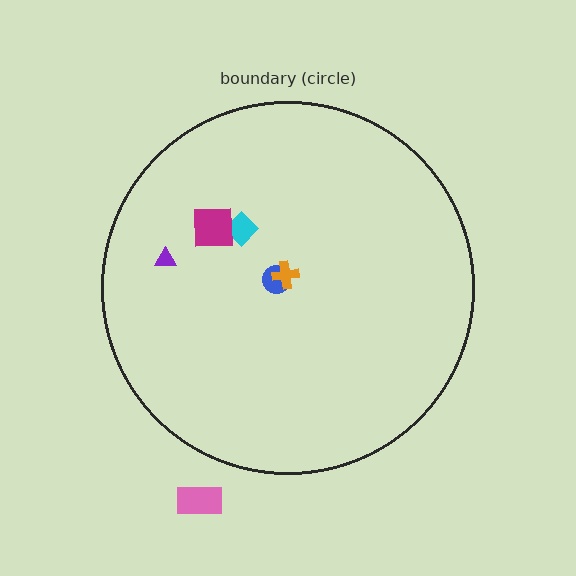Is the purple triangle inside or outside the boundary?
Inside.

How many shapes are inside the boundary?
5 inside, 1 outside.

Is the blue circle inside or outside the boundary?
Inside.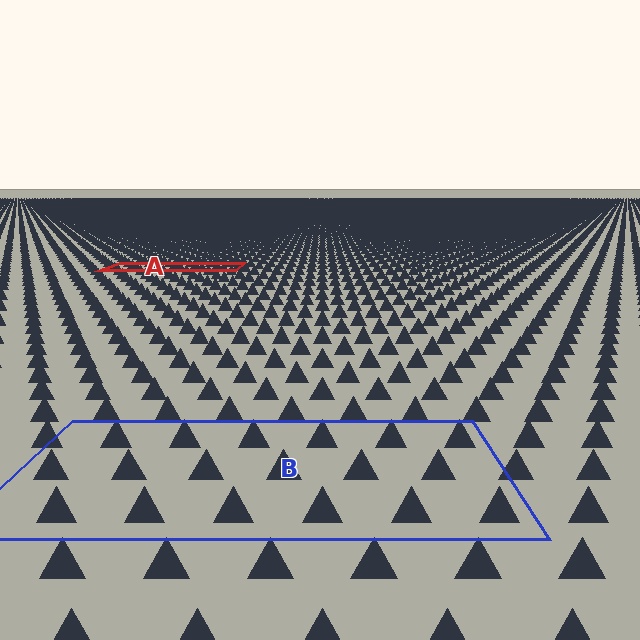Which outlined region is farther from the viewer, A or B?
Region A is farther from the viewer — the texture elements inside it appear smaller and more densely packed.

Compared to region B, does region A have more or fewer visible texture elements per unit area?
Region A has more texture elements per unit area — they are packed more densely because it is farther away.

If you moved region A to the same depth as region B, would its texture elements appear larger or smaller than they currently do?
They would appear larger. At a closer depth, the same texture elements are projected at a bigger on-screen size.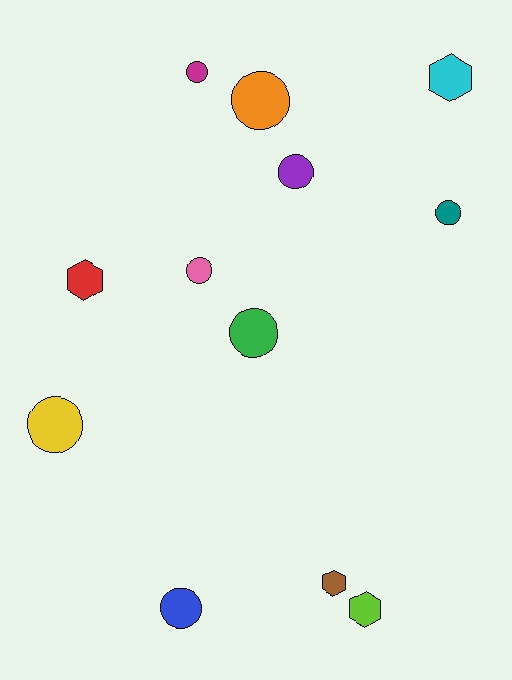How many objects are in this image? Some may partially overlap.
There are 12 objects.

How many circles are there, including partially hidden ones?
There are 8 circles.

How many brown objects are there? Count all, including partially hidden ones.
There is 1 brown object.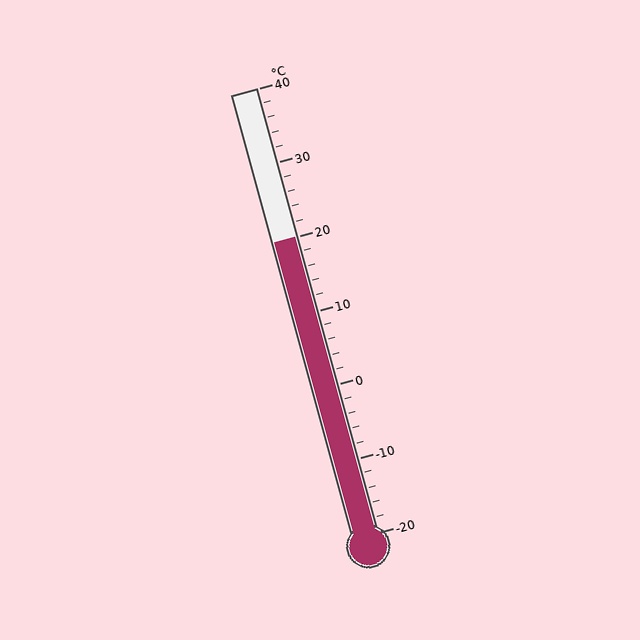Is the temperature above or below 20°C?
The temperature is at 20°C.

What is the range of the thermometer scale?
The thermometer scale ranges from -20°C to 40°C.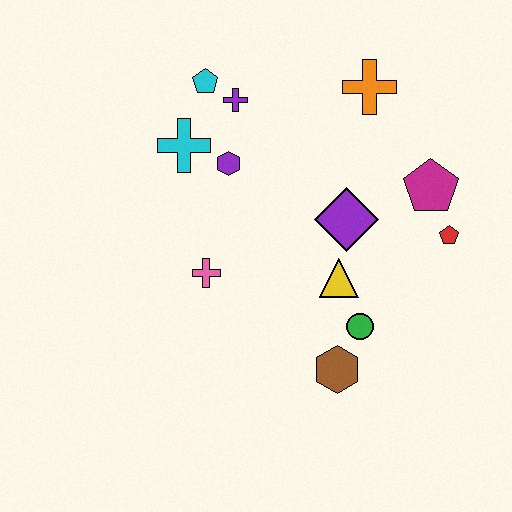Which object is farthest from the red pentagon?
The cyan pentagon is farthest from the red pentagon.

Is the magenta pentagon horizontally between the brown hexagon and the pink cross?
No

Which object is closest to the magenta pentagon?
The red pentagon is closest to the magenta pentagon.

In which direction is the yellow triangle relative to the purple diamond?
The yellow triangle is below the purple diamond.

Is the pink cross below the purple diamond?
Yes